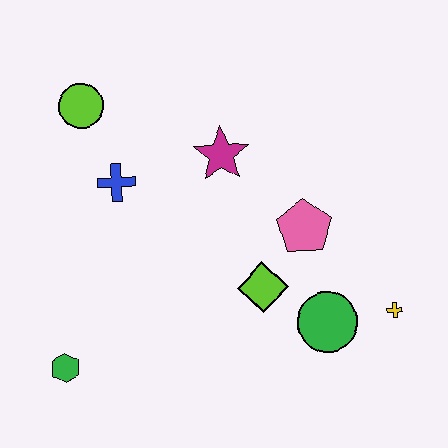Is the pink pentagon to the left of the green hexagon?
No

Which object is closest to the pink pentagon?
The lime diamond is closest to the pink pentagon.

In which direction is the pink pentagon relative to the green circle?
The pink pentagon is above the green circle.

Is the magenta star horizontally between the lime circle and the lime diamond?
Yes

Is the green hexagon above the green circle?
No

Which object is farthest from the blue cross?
The yellow cross is farthest from the blue cross.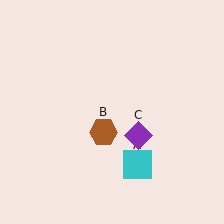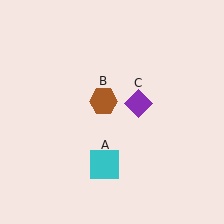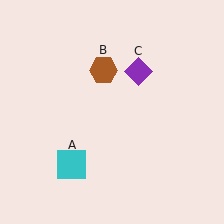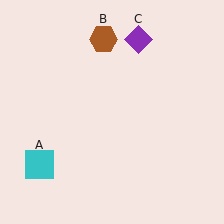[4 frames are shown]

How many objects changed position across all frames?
3 objects changed position: cyan square (object A), brown hexagon (object B), purple diamond (object C).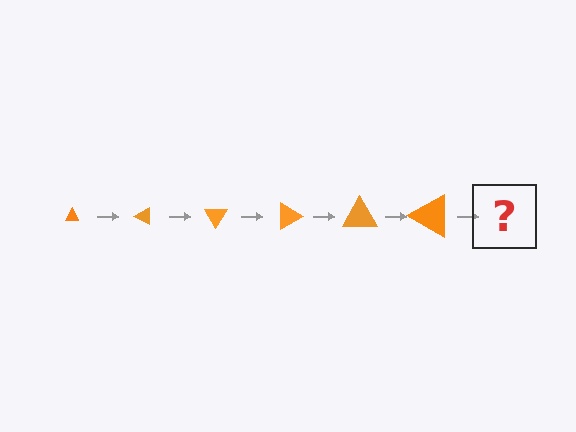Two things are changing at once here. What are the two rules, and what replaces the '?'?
The two rules are that the triangle grows larger each step and it rotates 30 degrees each step. The '?' should be a triangle, larger than the previous one and rotated 180 degrees from the start.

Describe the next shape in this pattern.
It should be a triangle, larger than the previous one and rotated 180 degrees from the start.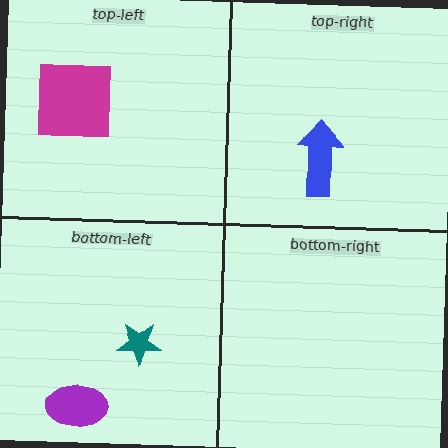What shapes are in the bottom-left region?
The teal star, the purple ellipse.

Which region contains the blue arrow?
The top-right region.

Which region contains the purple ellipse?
The bottom-left region.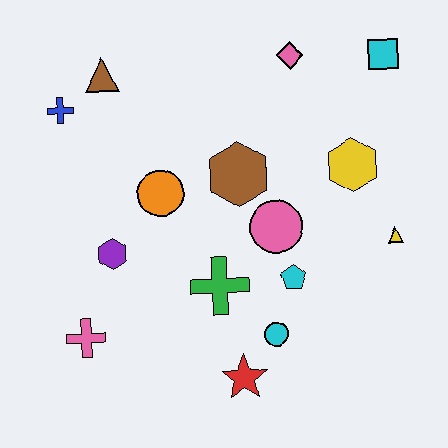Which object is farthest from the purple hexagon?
The cyan square is farthest from the purple hexagon.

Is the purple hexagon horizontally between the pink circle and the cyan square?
No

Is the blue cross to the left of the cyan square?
Yes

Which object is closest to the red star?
The cyan circle is closest to the red star.